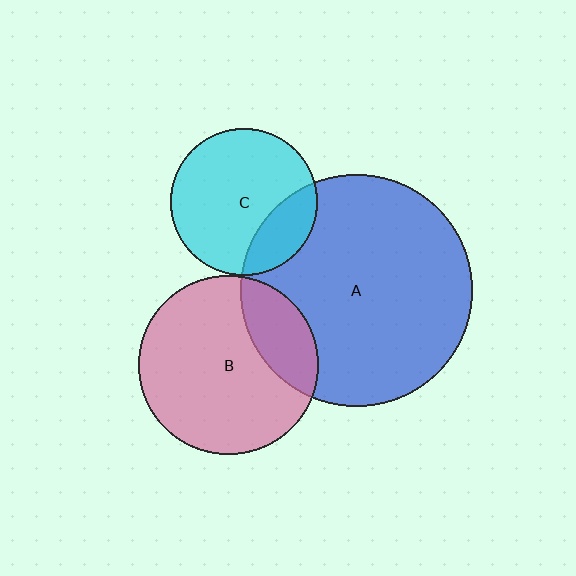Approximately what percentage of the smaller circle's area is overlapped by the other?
Approximately 20%.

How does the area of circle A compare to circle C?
Approximately 2.5 times.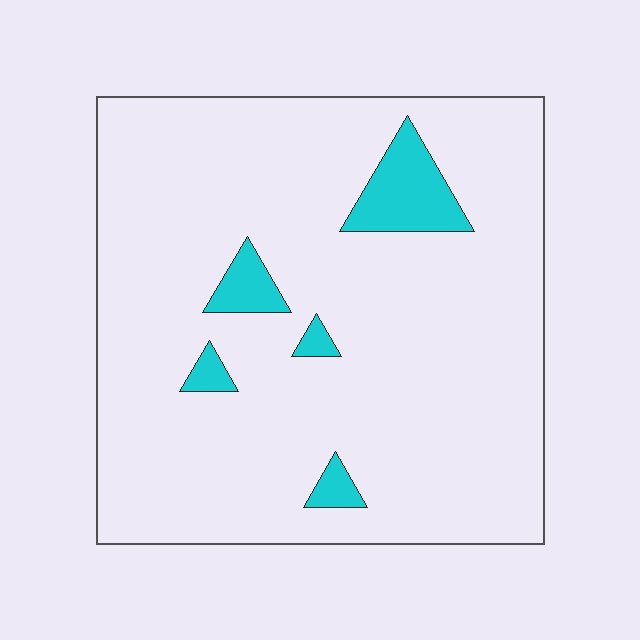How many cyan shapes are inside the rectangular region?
5.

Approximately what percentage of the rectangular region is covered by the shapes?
Approximately 10%.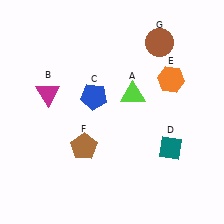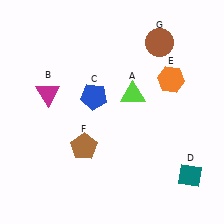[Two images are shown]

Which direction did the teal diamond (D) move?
The teal diamond (D) moved down.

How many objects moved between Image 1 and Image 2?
1 object moved between the two images.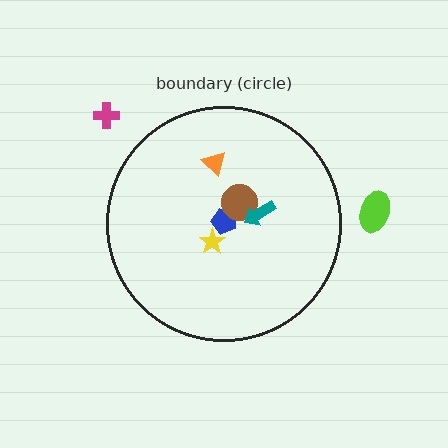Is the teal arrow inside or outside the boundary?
Inside.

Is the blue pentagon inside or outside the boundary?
Inside.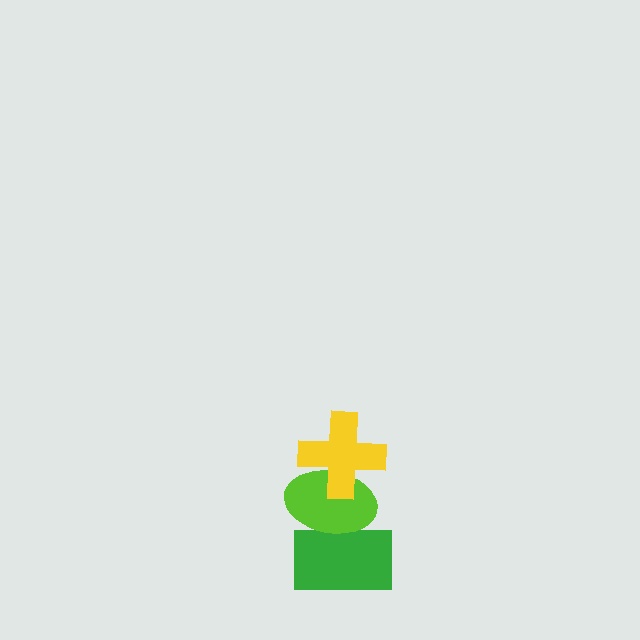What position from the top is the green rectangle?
The green rectangle is 3rd from the top.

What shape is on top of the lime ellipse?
The yellow cross is on top of the lime ellipse.